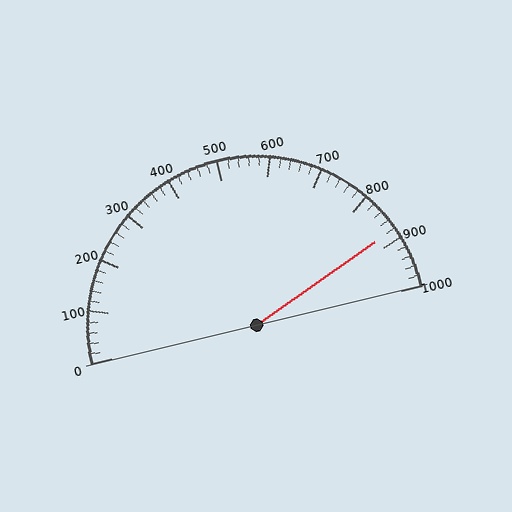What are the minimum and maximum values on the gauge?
The gauge ranges from 0 to 1000.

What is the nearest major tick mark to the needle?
The nearest major tick mark is 900.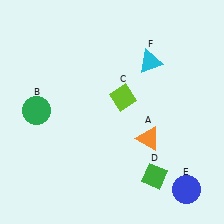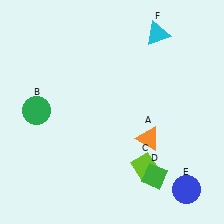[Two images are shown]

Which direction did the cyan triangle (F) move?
The cyan triangle (F) moved up.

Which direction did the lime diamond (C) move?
The lime diamond (C) moved down.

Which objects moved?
The objects that moved are: the lime diamond (C), the cyan triangle (F).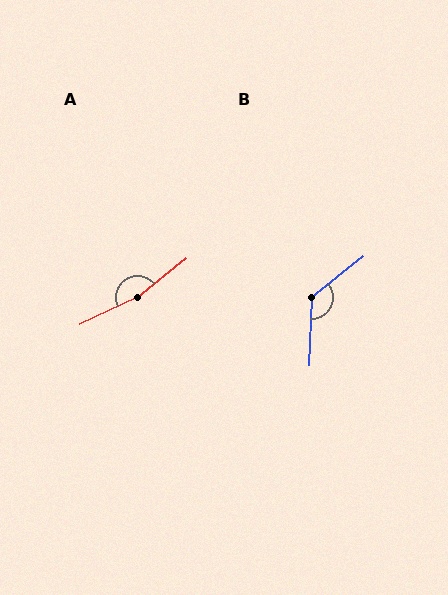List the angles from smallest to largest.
B (131°), A (165°).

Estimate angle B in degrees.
Approximately 131 degrees.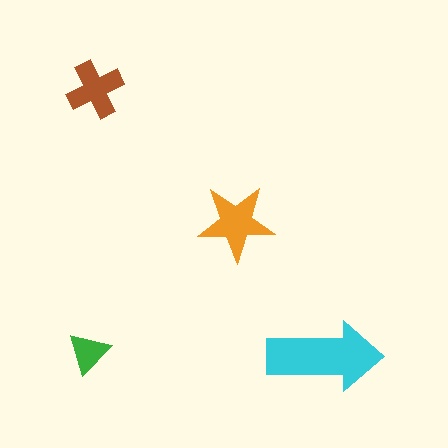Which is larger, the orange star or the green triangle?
The orange star.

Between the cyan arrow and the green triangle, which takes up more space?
The cyan arrow.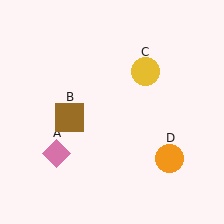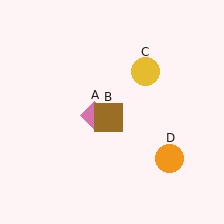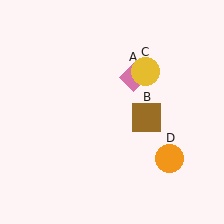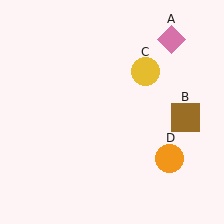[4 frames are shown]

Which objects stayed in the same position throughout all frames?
Yellow circle (object C) and orange circle (object D) remained stationary.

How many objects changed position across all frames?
2 objects changed position: pink diamond (object A), brown square (object B).